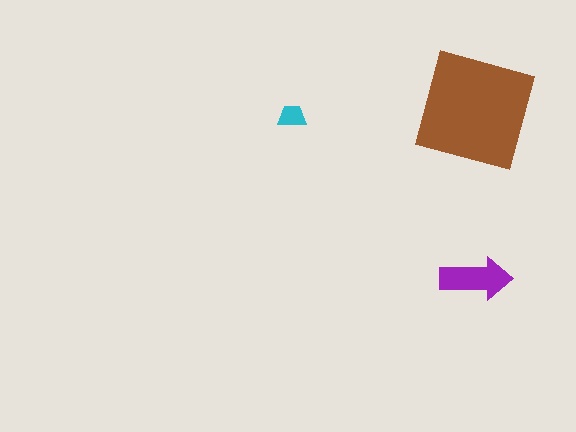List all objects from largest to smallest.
The brown square, the purple arrow, the cyan trapezoid.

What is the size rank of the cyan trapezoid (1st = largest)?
3rd.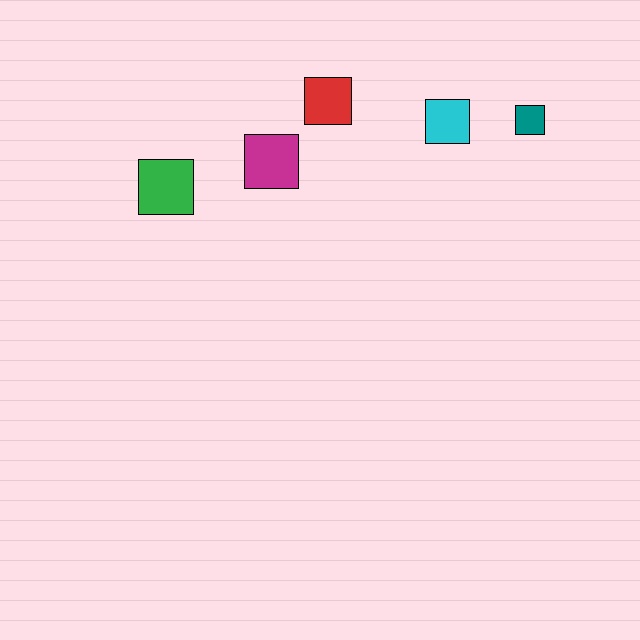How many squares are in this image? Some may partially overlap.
There are 5 squares.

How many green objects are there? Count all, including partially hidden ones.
There is 1 green object.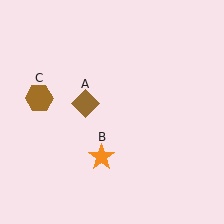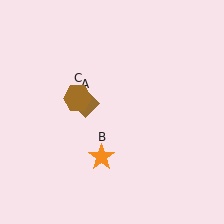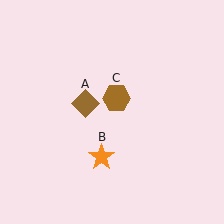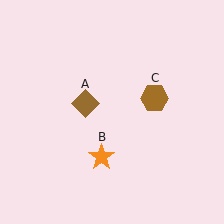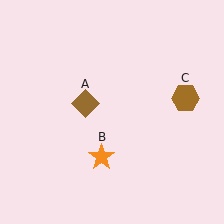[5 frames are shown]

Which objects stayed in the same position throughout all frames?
Brown diamond (object A) and orange star (object B) remained stationary.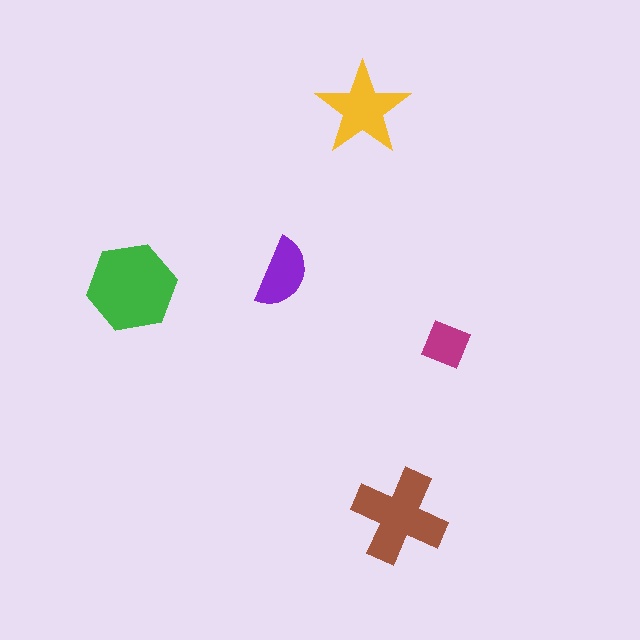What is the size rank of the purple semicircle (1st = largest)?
4th.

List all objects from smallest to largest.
The magenta square, the purple semicircle, the yellow star, the brown cross, the green hexagon.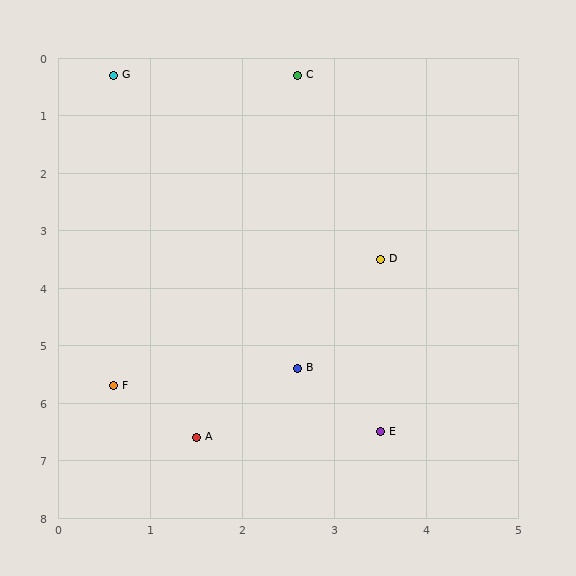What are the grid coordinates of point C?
Point C is at approximately (2.6, 0.3).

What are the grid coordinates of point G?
Point G is at approximately (0.6, 0.3).